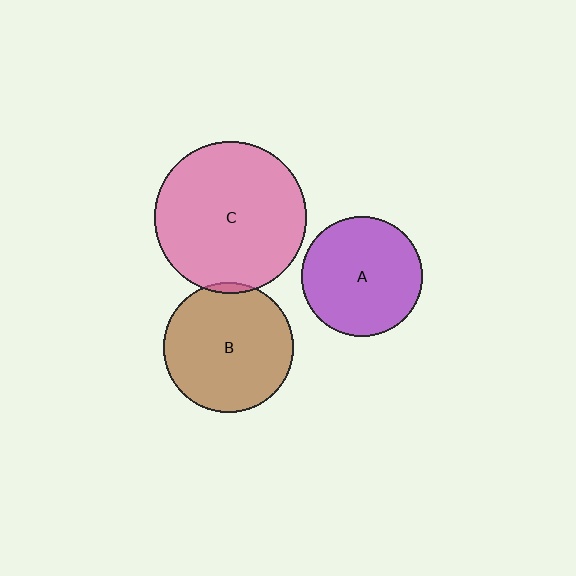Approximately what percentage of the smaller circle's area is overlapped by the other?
Approximately 5%.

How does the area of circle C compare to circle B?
Approximately 1.4 times.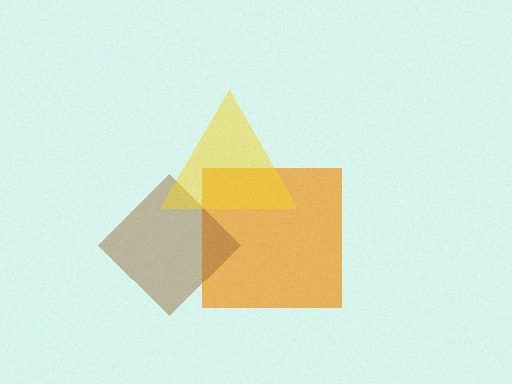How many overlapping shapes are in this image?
There are 3 overlapping shapes in the image.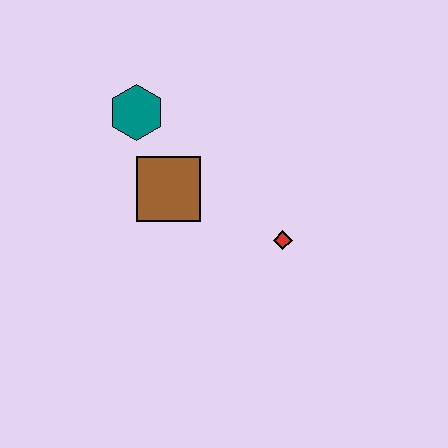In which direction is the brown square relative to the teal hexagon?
The brown square is below the teal hexagon.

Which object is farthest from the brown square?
The red diamond is farthest from the brown square.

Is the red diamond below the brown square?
Yes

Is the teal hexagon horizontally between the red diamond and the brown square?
No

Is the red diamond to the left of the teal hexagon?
No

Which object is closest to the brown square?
The teal hexagon is closest to the brown square.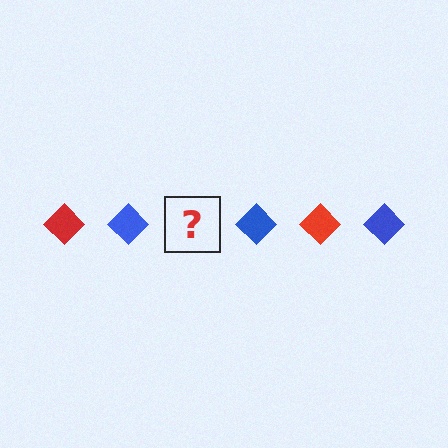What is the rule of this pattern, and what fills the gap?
The rule is that the pattern cycles through red, blue diamonds. The gap should be filled with a red diamond.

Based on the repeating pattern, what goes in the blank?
The blank should be a red diamond.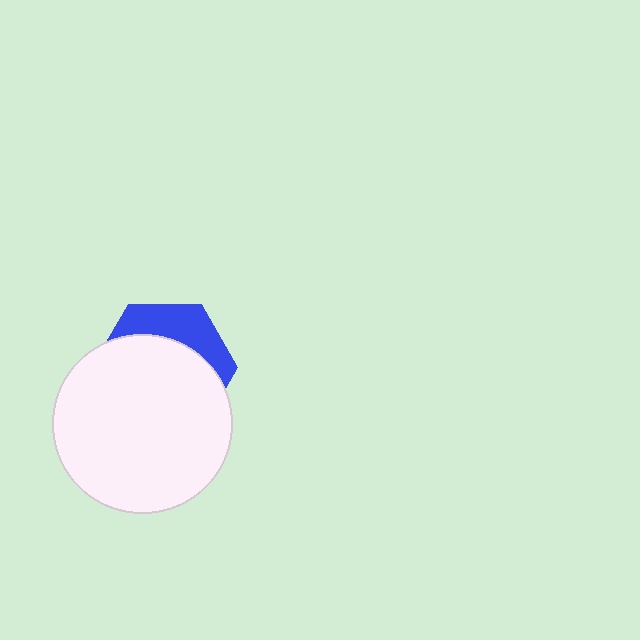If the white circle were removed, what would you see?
You would see the complete blue hexagon.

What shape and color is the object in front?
The object in front is a white circle.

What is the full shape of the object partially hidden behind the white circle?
The partially hidden object is a blue hexagon.